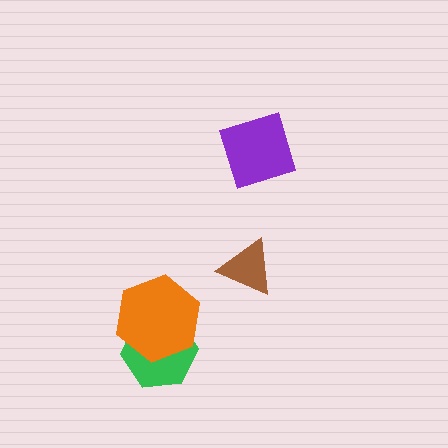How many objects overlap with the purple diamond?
0 objects overlap with the purple diamond.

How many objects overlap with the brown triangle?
0 objects overlap with the brown triangle.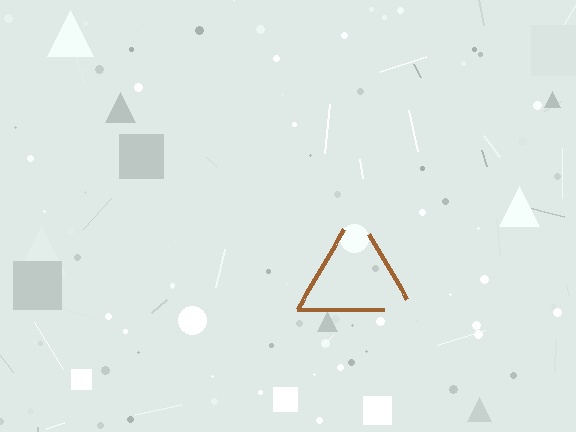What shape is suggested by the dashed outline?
The dashed outline suggests a triangle.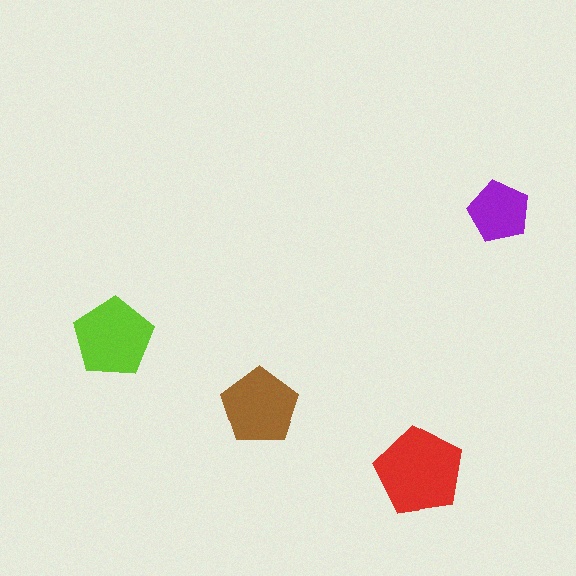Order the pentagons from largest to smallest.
the red one, the lime one, the brown one, the purple one.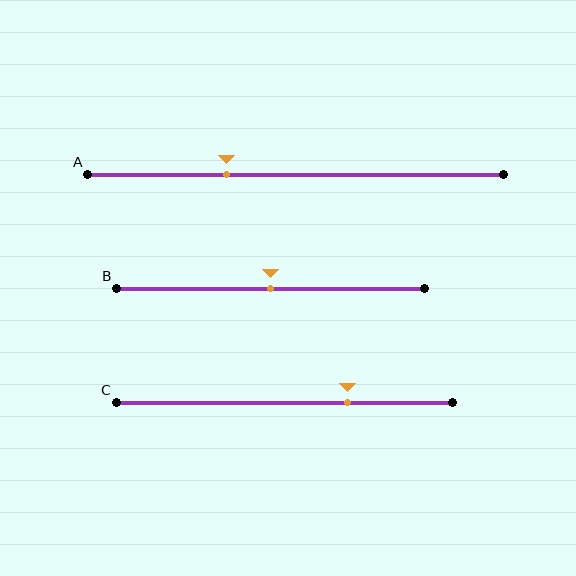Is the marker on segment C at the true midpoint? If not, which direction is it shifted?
No, the marker on segment C is shifted to the right by about 19% of the segment length.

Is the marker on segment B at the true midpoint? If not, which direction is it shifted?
Yes, the marker on segment B is at the true midpoint.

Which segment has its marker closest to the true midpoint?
Segment B has its marker closest to the true midpoint.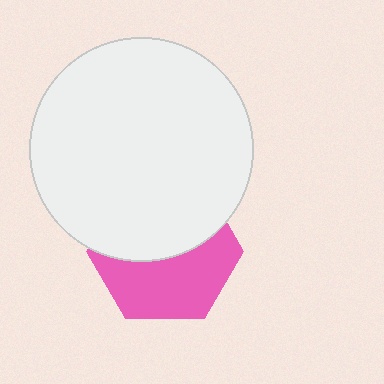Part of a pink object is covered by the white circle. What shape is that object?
It is a hexagon.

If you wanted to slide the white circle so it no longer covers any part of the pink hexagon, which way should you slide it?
Slide it up — that is the most direct way to separate the two shapes.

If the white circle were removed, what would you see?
You would see the complete pink hexagon.